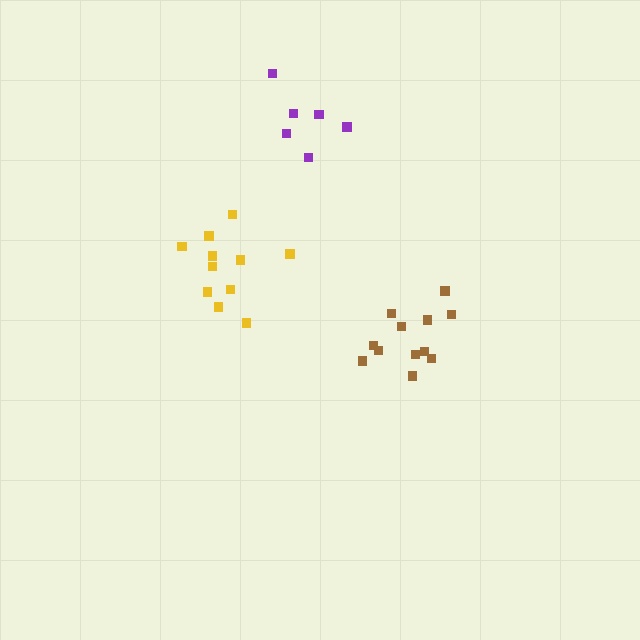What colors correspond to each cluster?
The clusters are colored: yellow, brown, purple.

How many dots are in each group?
Group 1: 11 dots, Group 2: 12 dots, Group 3: 6 dots (29 total).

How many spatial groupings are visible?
There are 3 spatial groupings.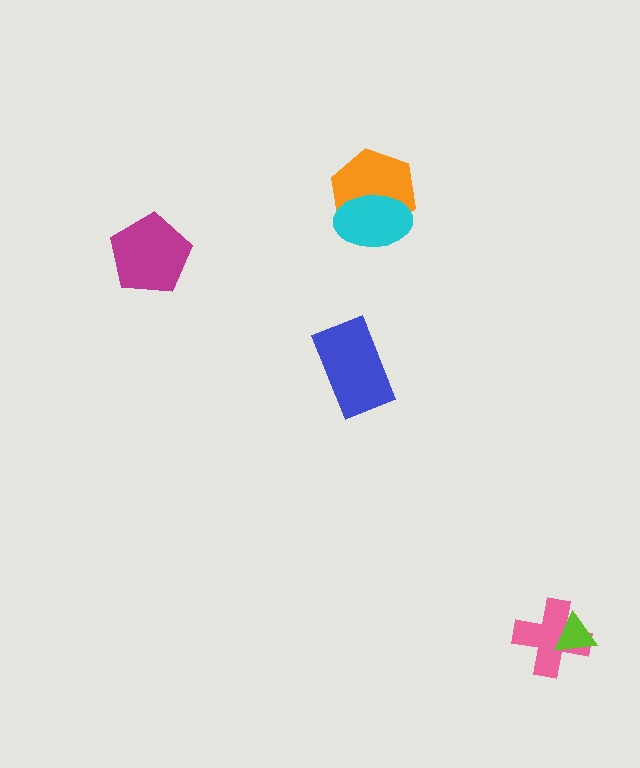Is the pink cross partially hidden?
Yes, it is partially covered by another shape.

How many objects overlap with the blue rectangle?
0 objects overlap with the blue rectangle.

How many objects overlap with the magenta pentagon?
0 objects overlap with the magenta pentagon.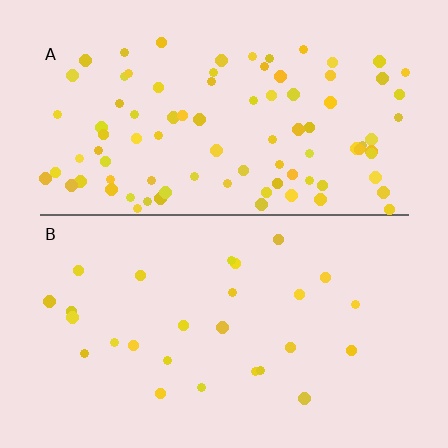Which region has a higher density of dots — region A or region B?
A (the top).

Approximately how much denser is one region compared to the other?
Approximately 3.5× — region A over region B.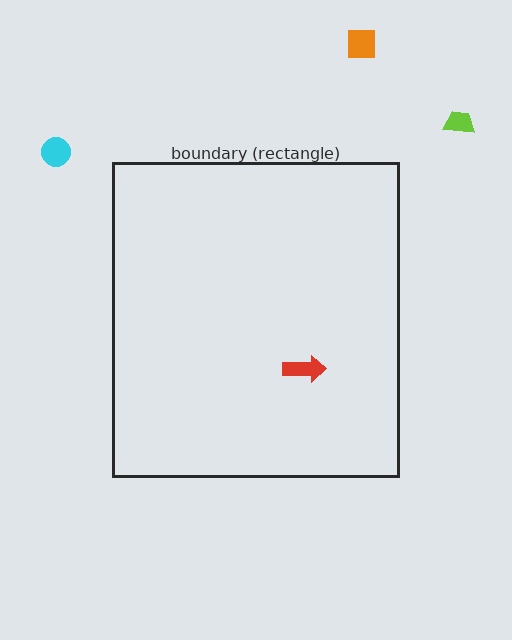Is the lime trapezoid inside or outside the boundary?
Outside.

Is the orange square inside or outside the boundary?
Outside.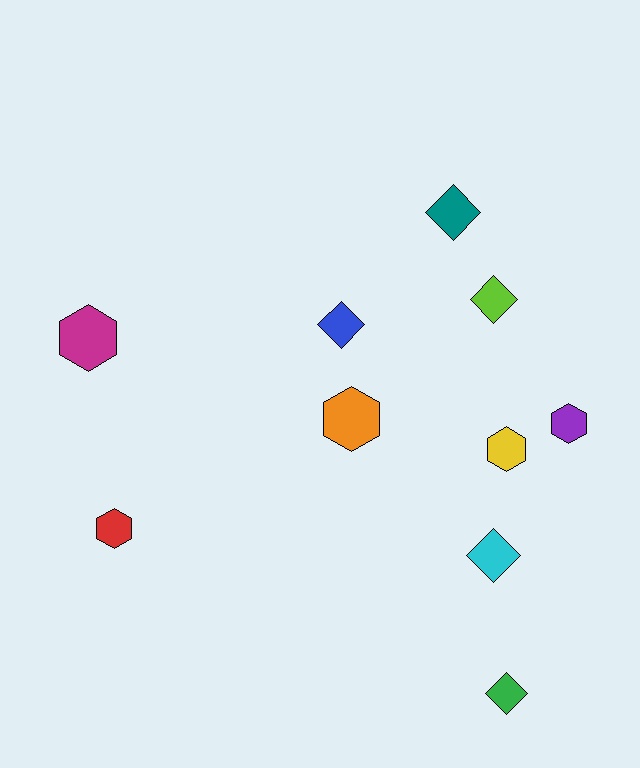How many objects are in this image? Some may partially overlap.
There are 10 objects.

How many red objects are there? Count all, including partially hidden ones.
There is 1 red object.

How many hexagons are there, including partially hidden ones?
There are 5 hexagons.